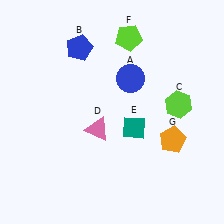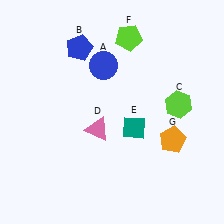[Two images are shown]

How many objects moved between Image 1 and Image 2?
1 object moved between the two images.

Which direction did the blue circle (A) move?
The blue circle (A) moved left.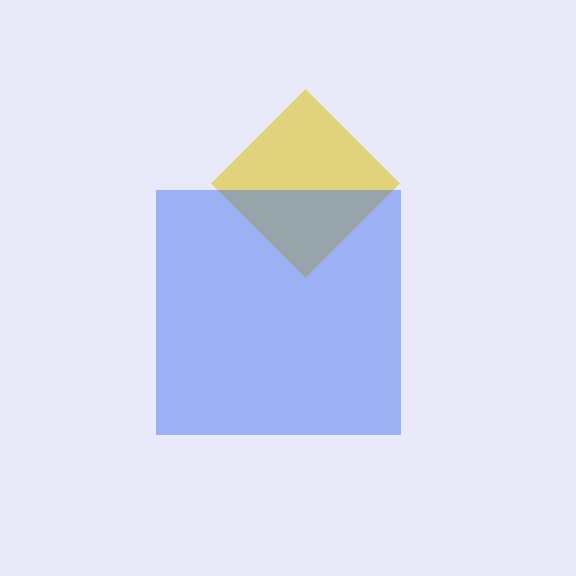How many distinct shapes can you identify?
There are 2 distinct shapes: a yellow diamond, a blue square.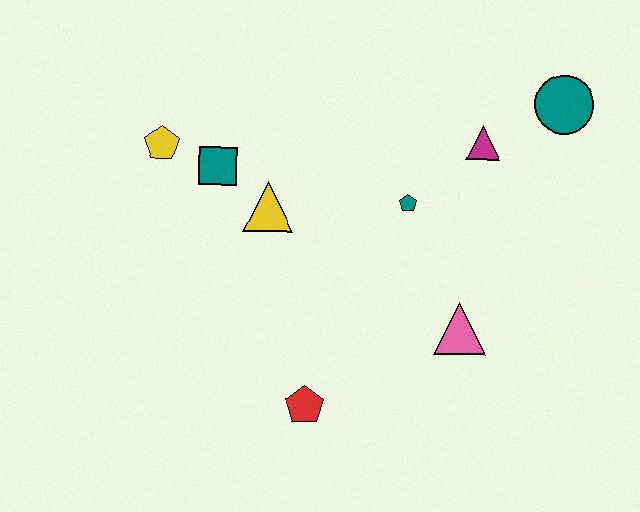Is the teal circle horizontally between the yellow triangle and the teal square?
No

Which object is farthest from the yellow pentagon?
The teal circle is farthest from the yellow pentagon.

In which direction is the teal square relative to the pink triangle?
The teal square is to the left of the pink triangle.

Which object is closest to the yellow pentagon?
The teal square is closest to the yellow pentagon.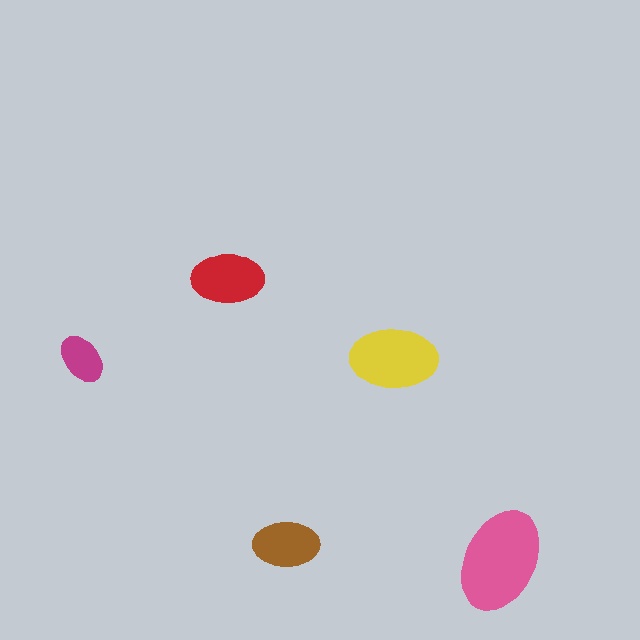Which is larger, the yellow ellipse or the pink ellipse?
The pink one.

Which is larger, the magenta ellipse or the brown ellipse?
The brown one.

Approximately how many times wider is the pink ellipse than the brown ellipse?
About 1.5 times wider.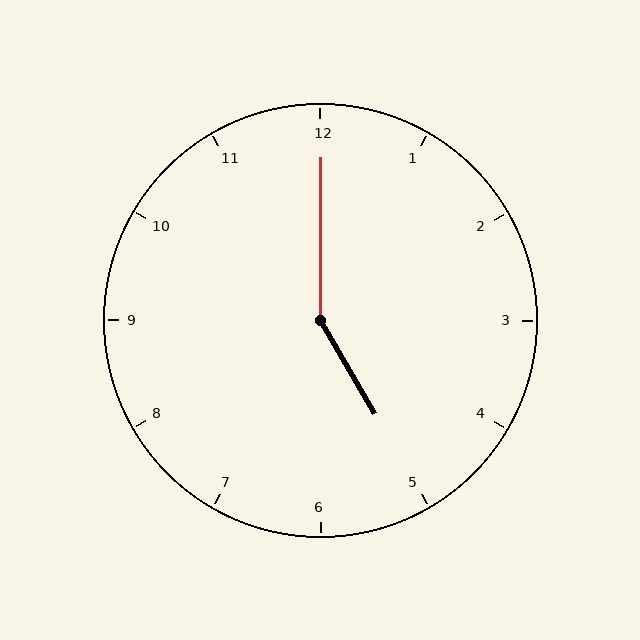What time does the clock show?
5:00.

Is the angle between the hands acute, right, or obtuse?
It is obtuse.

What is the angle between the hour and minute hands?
Approximately 150 degrees.